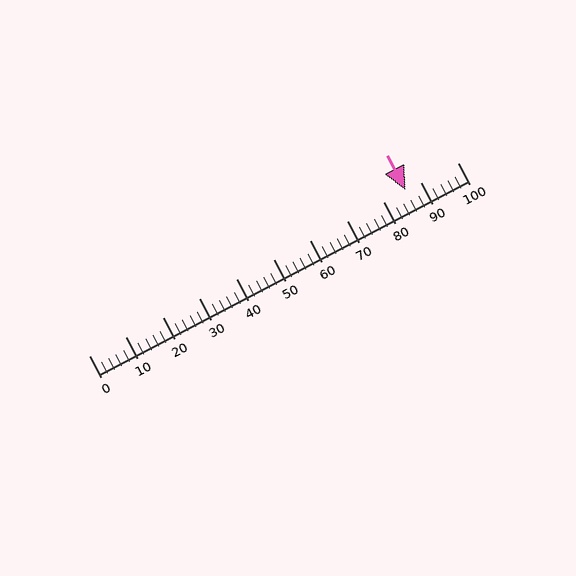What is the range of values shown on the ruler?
The ruler shows values from 0 to 100.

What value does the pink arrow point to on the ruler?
The pink arrow points to approximately 86.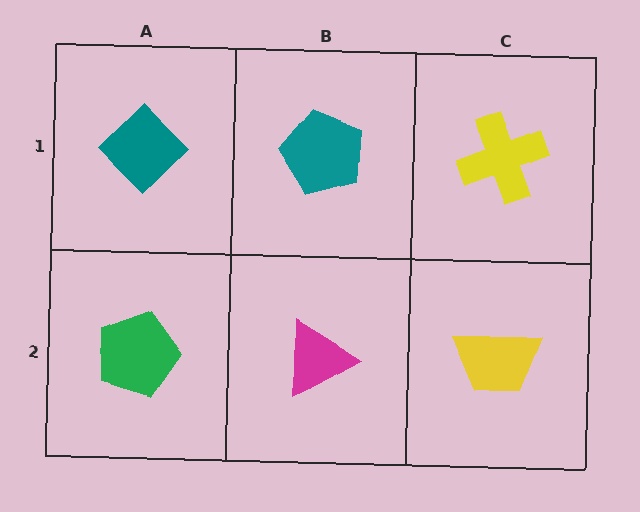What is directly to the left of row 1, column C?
A teal pentagon.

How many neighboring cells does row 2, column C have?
2.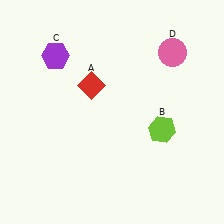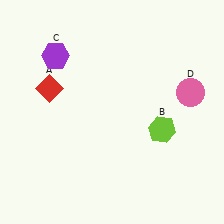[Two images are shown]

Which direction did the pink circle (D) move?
The pink circle (D) moved down.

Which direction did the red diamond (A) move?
The red diamond (A) moved left.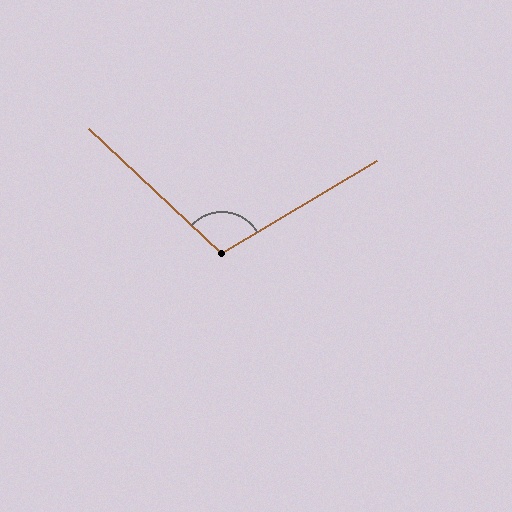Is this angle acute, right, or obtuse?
It is obtuse.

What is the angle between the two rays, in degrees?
Approximately 106 degrees.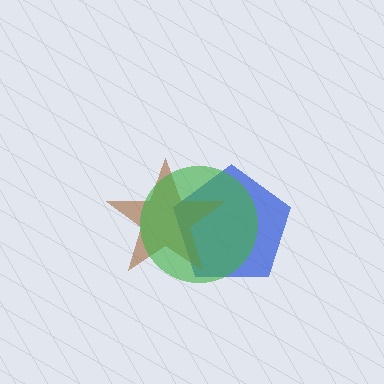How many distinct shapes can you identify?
There are 3 distinct shapes: a blue pentagon, a brown star, a green circle.